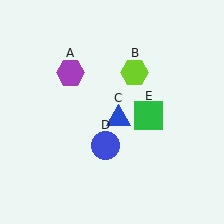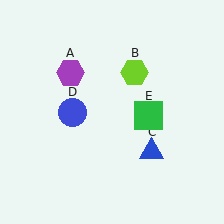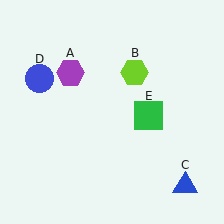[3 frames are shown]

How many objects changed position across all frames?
2 objects changed position: blue triangle (object C), blue circle (object D).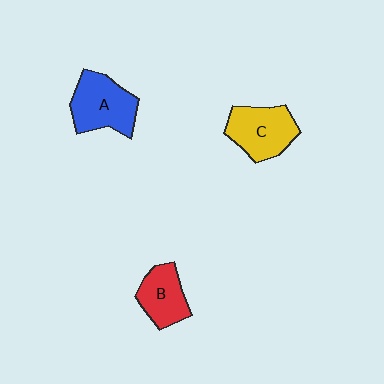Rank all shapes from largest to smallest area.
From largest to smallest: A (blue), C (yellow), B (red).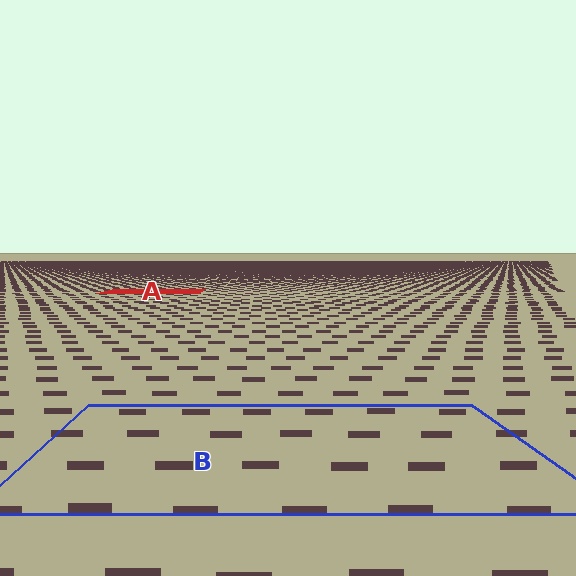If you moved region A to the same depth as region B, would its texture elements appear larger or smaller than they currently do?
They would appear larger. At a closer depth, the same texture elements are projected at a bigger on-screen size.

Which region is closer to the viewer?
Region B is closer. The texture elements there are larger and more spread out.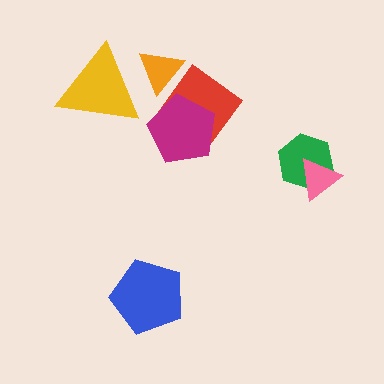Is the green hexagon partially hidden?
Yes, it is partially covered by another shape.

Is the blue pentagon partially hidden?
No, no other shape covers it.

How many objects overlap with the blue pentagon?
0 objects overlap with the blue pentagon.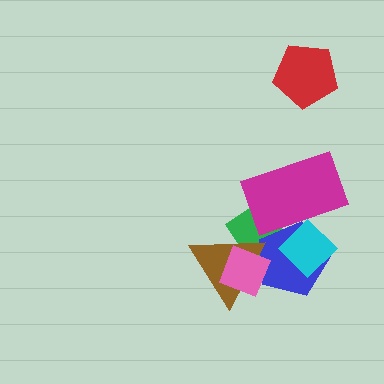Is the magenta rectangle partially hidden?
Yes, it is partially covered by another shape.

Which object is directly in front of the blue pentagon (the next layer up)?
The magenta rectangle is directly in front of the blue pentagon.